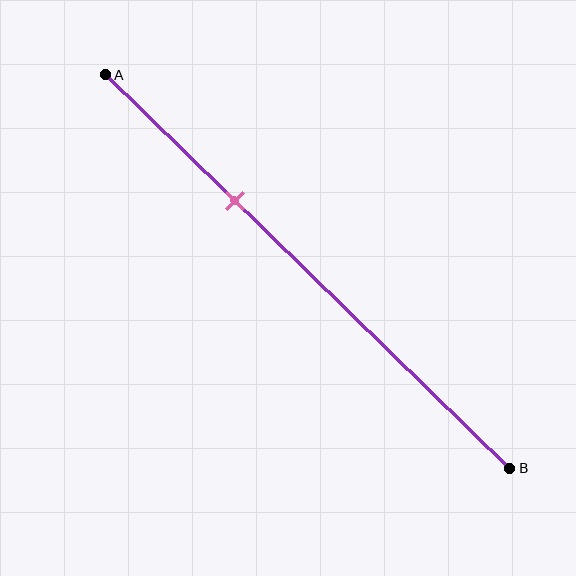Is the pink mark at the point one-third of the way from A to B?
Yes, the mark is approximately at the one-third point.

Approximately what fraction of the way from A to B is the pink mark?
The pink mark is approximately 30% of the way from A to B.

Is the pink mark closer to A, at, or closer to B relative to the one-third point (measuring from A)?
The pink mark is approximately at the one-third point of segment AB.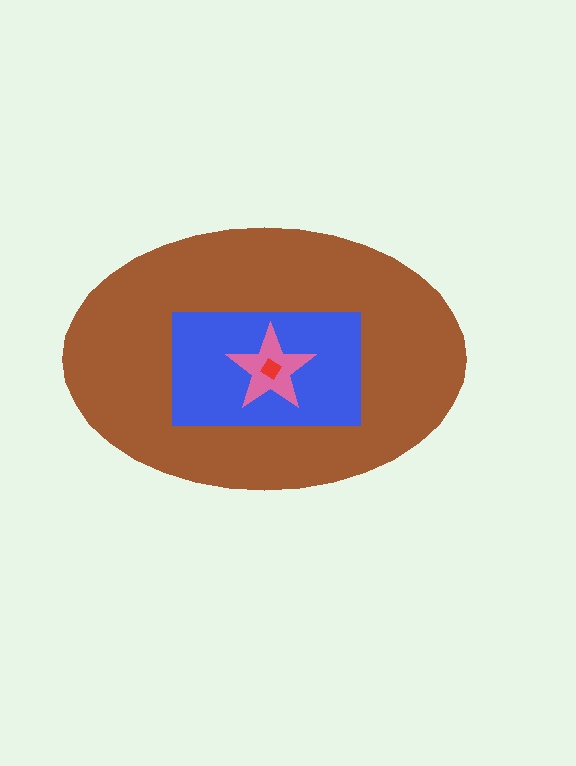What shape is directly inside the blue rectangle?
The pink star.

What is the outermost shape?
The brown ellipse.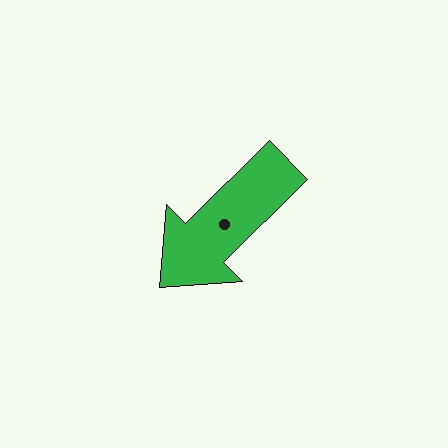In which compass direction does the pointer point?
Southwest.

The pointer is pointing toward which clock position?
Roughly 8 o'clock.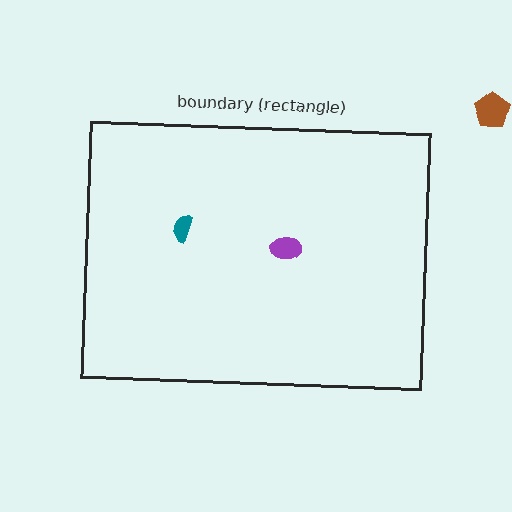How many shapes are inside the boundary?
2 inside, 1 outside.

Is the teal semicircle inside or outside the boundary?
Inside.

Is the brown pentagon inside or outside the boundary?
Outside.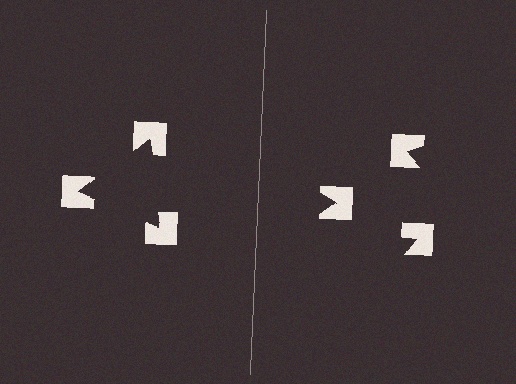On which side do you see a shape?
An illusory triangle appears on the left side. On the right side the wedge cuts are rotated, so no coherent shape forms.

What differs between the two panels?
The notched squares are positioned identically on both sides; only the wedge orientations differ. On the left they align to a triangle; on the right they are misaligned.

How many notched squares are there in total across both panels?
6 — 3 on each side.